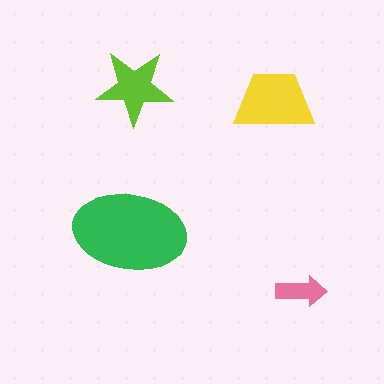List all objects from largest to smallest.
The green ellipse, the yellow trapezoid, the lime star, the pink arrow.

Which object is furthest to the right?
The pink arrow is rightmost.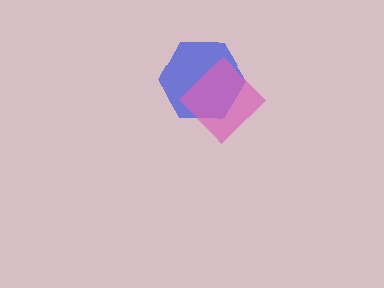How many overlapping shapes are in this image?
There are 2 overlapping shapes in the image.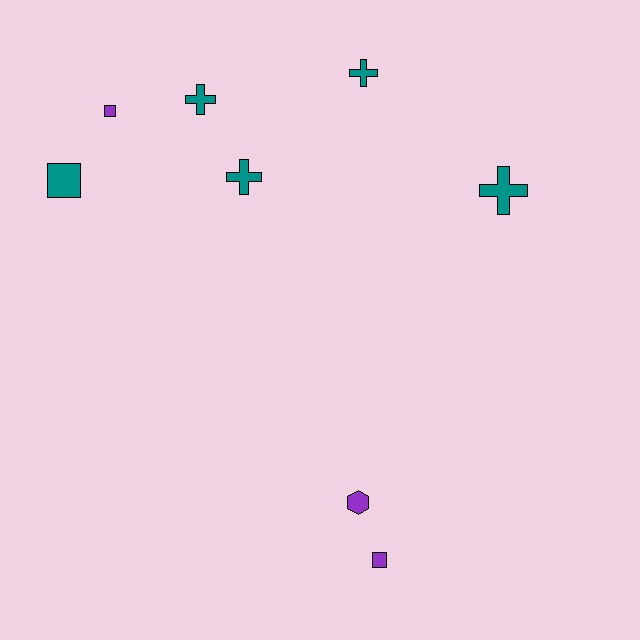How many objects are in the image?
There are 8 objects.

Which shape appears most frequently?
Cross, with 4 objects.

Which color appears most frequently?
Teal, with 5 objects.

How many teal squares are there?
There is 1 teal square.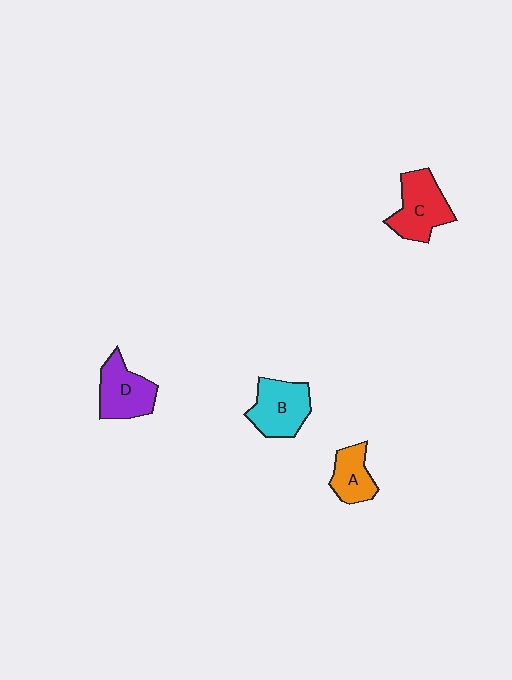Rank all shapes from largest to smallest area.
From largest to smallest: C (red), B (cyan), D (purple), A (orange).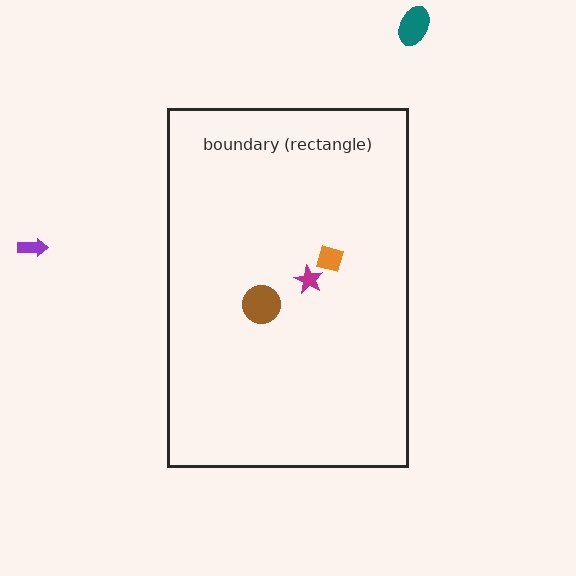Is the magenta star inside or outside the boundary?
Inside.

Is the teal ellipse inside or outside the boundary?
Outside.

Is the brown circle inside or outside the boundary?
Inside.